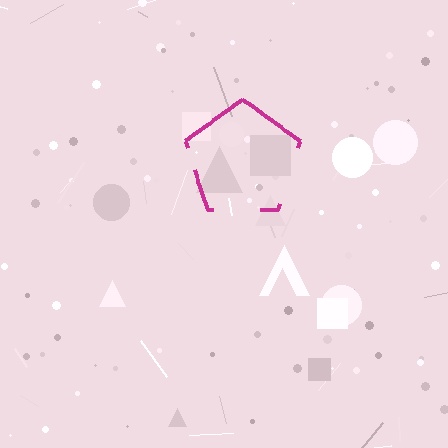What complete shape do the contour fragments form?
The contour fragments form a pentagon.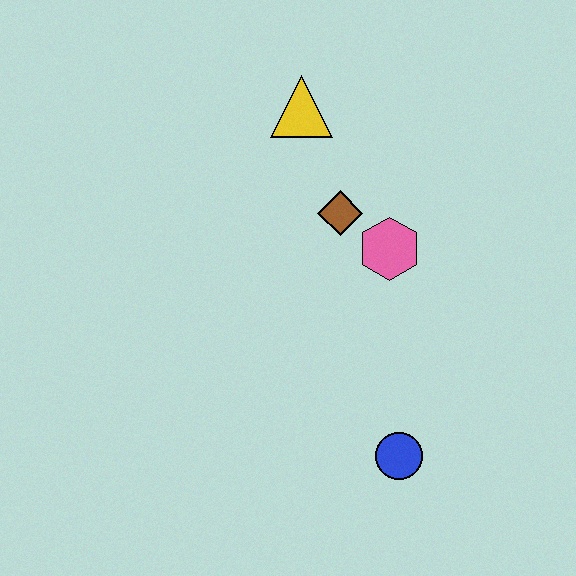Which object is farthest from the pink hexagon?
The blue circle is farthest from the pink hexagon.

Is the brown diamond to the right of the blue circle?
No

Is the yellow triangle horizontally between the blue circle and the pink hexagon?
No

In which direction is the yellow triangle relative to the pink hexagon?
The yellow triangle is above the pink hexagon.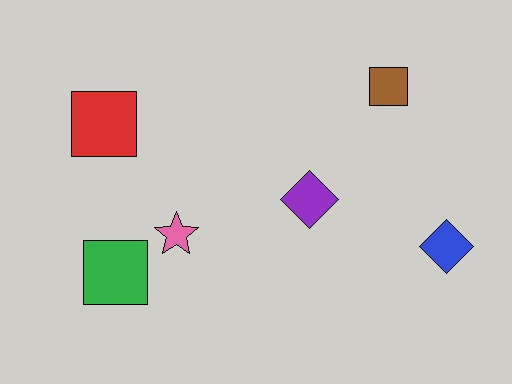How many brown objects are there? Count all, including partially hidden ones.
There is 1 brown object.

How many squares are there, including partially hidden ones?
There are 3 squares.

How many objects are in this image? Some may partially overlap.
There are 6 objects.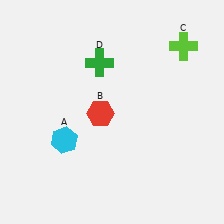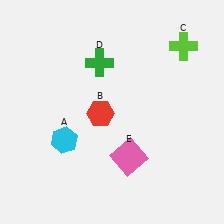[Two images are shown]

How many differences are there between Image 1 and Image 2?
There is 1 difference between the two images.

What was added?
A pink square (E) was added in Image 2.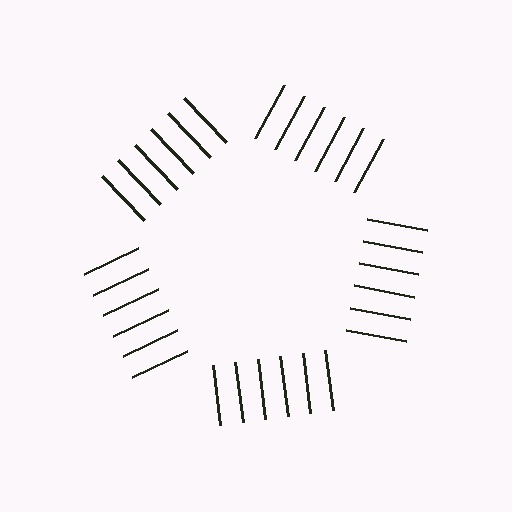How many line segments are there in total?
30 — 6 along each of the 5 edges.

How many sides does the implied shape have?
5 sides — the line-ends trace a pentagon.